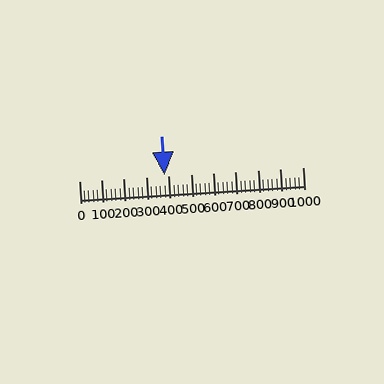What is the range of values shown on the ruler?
The ruler shows values from 0 to 1000.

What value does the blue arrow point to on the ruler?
The blue arrow points to approximately 381.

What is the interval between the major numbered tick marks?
The major tick marks are spaced 100 units apart.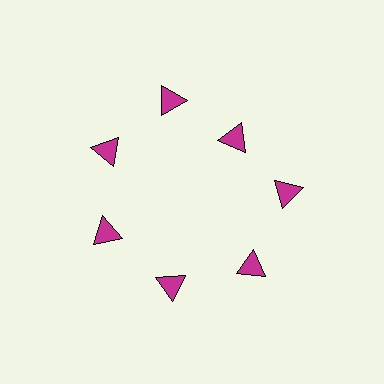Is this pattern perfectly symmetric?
No. The 7 magenta triangles are arranged in a ring, but one element near the 1 o'clock position is pulled inward toward the center, breaking the 7-fold rotational symmetry.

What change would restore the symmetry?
The symmetry would be restored by moving it outward, back onto the ring so that all 7 triangles sit at equal angles and equal distance from the center.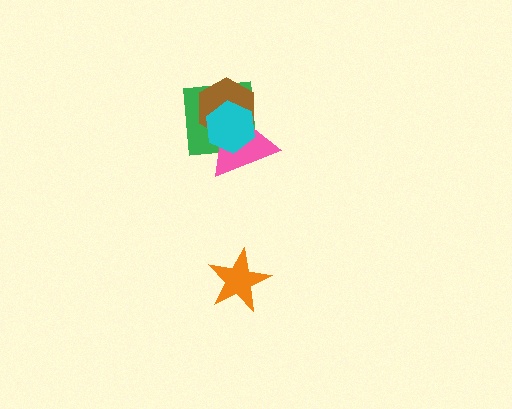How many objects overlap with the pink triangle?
3 objects overlap with the pink triangle.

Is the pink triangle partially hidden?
Yes, it is partially covered by another shape.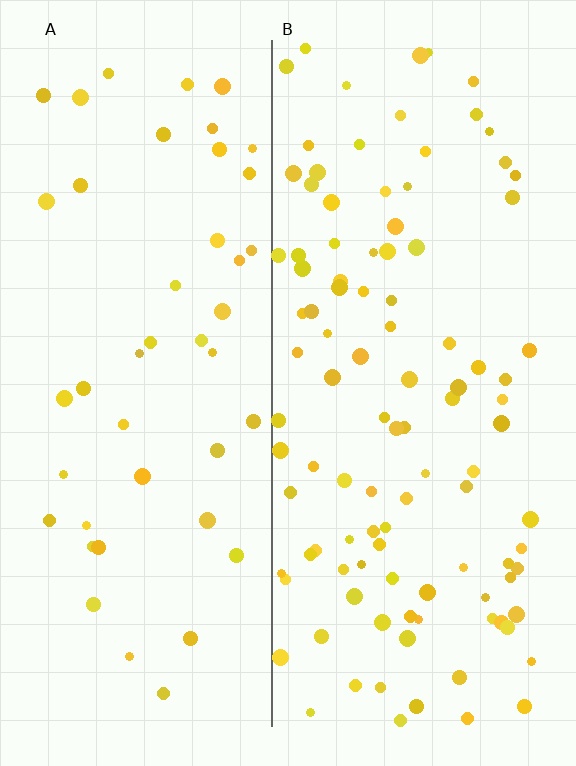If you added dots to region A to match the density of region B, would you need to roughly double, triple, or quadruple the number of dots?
Approximately double.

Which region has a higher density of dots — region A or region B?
B (the right).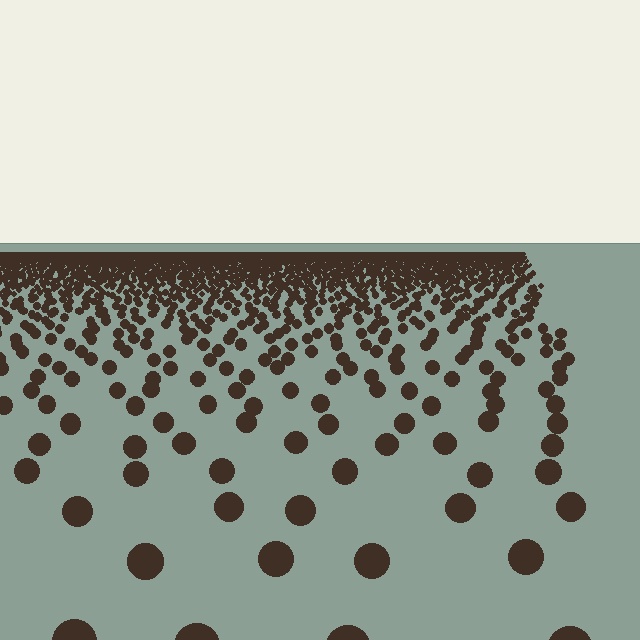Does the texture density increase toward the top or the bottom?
Density increases toward the top.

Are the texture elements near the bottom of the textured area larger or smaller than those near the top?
Larger. Near the bottom, elements are closer to the viewer and appear at a bigger on-screen size.